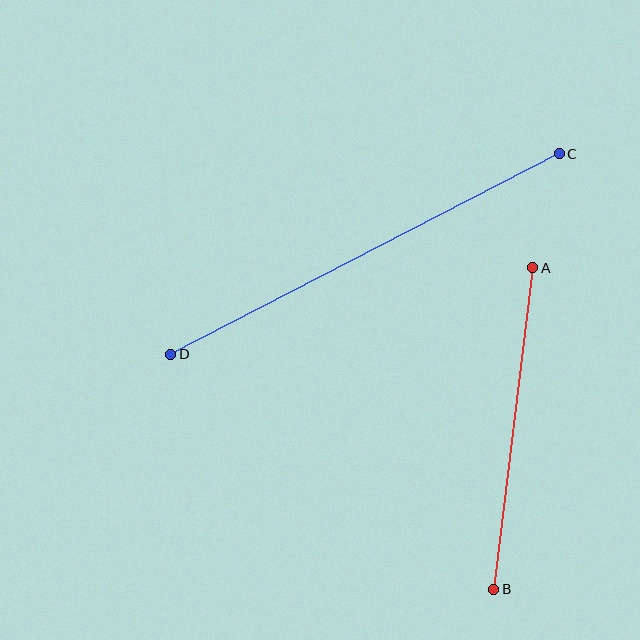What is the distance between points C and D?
The distance is approximately 437 pixels.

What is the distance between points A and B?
The distance is approximately 324 pixels.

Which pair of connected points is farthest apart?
Points C and D are farthest apart.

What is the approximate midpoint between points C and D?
The midpoint is at approximately (365, 254) pixels.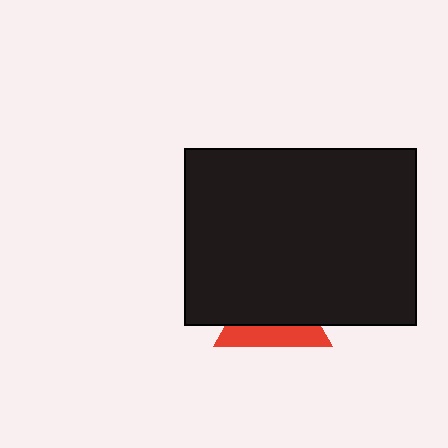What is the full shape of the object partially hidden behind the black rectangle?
The partially hidden object is a red triangle.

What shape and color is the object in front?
The object in front is a black rectangle.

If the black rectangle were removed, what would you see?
You would see the complete red triangle.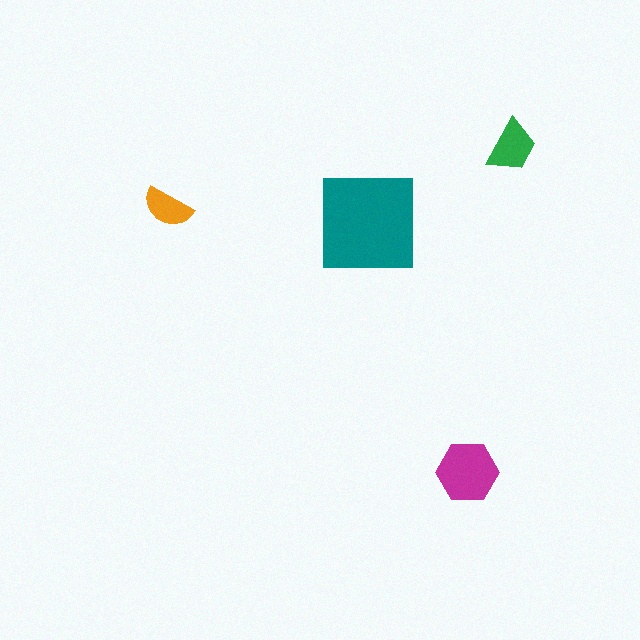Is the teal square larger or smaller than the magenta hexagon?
Larger.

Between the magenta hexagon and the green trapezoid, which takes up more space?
The magenta hexagon.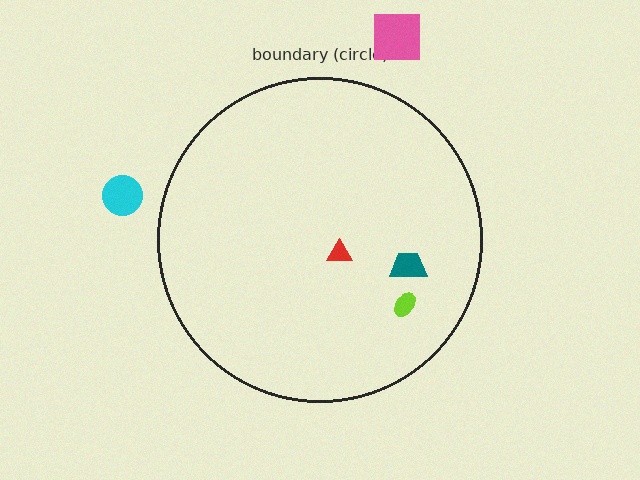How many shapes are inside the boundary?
3 inside, 2 outside.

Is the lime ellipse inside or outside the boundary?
Inside.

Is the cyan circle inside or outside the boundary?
Outside.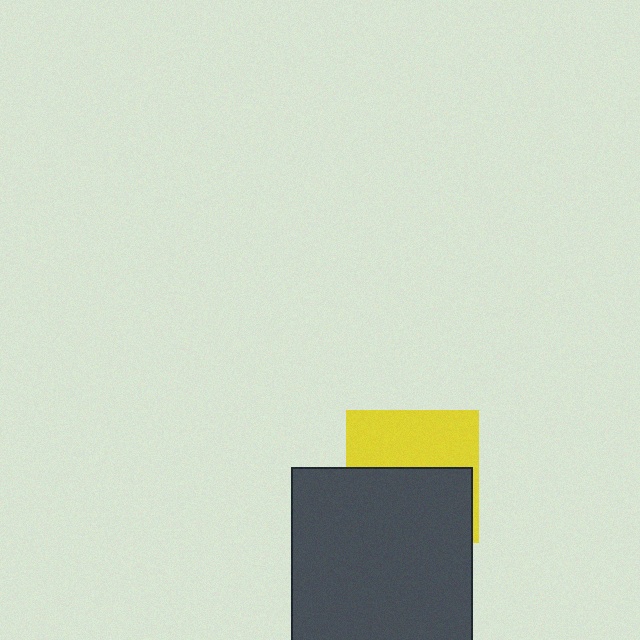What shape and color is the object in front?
The object in front is a dark gray square.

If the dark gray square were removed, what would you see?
You would see the complete yellow square.